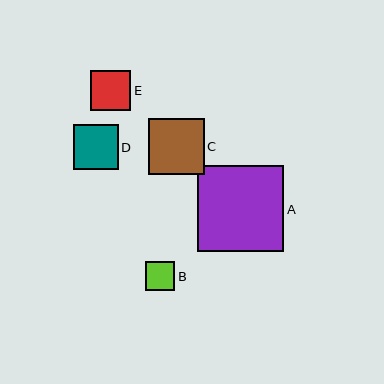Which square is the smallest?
Square B is the smallest with a size of approximately 29 pixels.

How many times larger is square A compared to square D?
Square A is approximately 1.9 times the size of square D.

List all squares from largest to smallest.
From largest to smallest: A, C, D, E, B.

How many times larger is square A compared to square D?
Square A is approximately 1.9 times the size of square D.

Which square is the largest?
Square A is the largest with a size of approximately 86 pixels.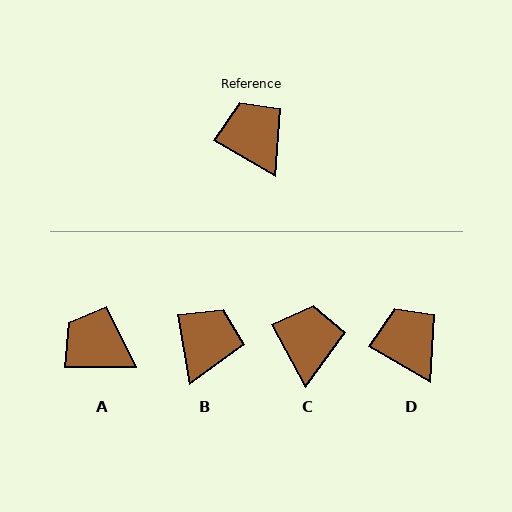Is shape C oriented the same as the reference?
No, it is off by about 32 degrees.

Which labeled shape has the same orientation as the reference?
D.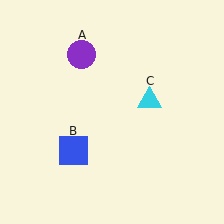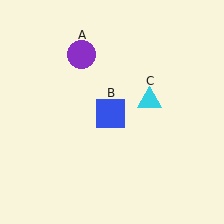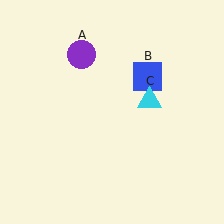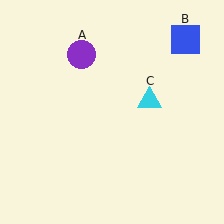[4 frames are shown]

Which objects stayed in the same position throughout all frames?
Purple circle (object A) and cyan triangle (object C) remained stationary.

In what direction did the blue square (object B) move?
The blue square (object B) moved up and to the right.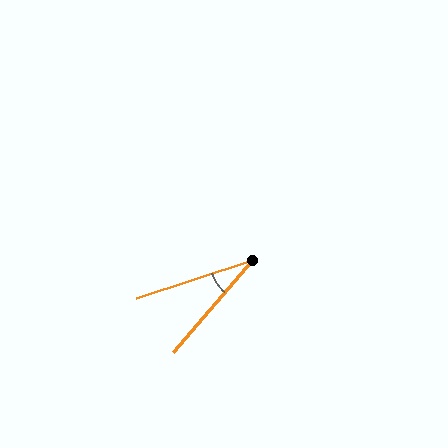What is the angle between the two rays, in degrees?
Approximately 31 degrees.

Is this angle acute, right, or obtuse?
It is acute.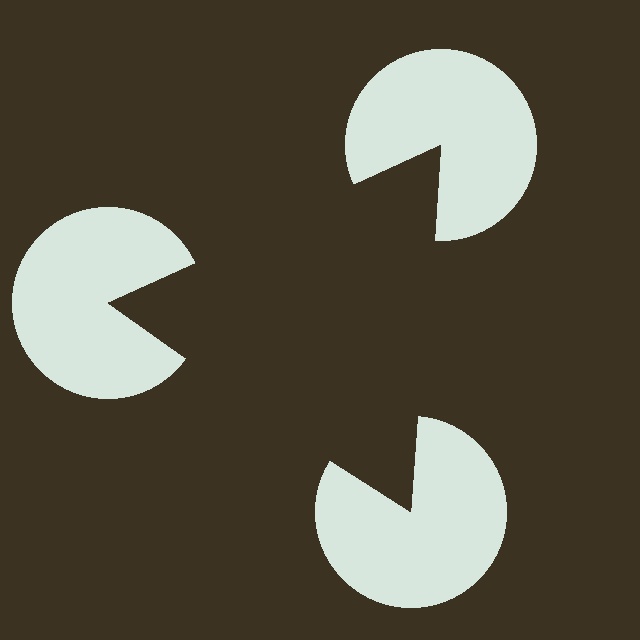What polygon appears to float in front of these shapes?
An illusory triangle — its edges are inferred from the aligned wedge cuts in the pac-man discs, not physically drawn.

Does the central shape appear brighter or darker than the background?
It typically appears slightly darker than the background, even though no actual brightness change is drawn.